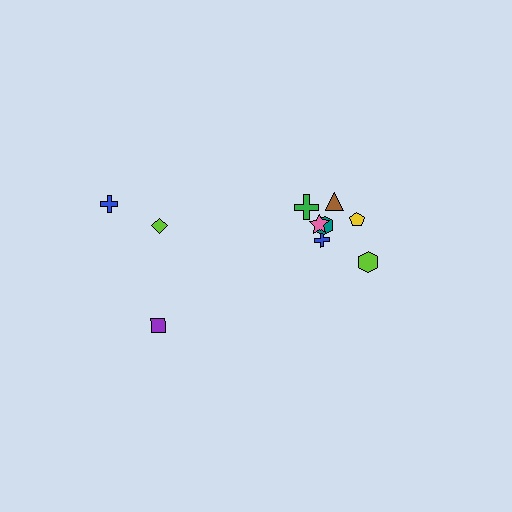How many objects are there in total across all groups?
There are 10 objects.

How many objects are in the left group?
There are 3 objects.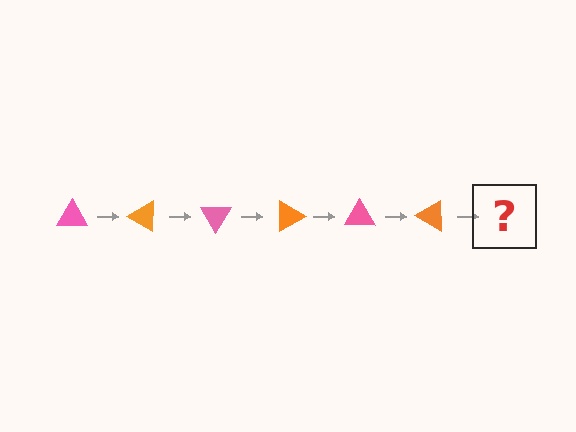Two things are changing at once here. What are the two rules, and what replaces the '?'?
The two rules are that it rotates 30 degrees each step and the color cycles through pink and orange. The '?' should be a pink triangle, rotated 180 degrees from the start.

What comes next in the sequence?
The next element should be a pink triangle, rotated 180 degrees from the start.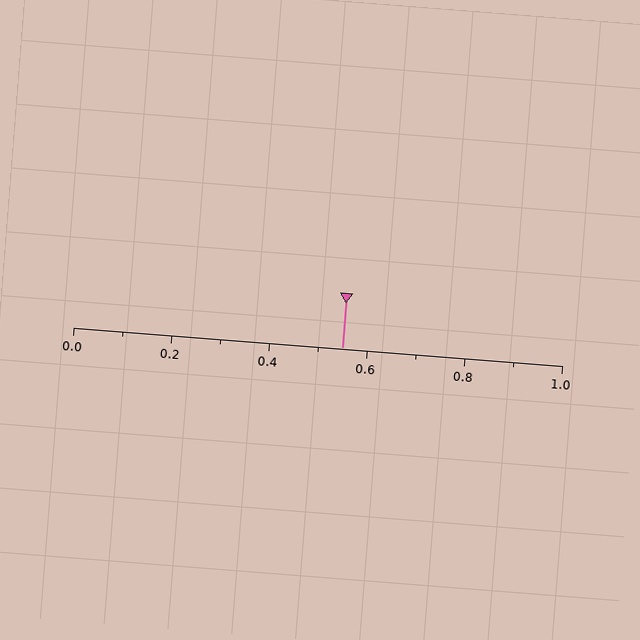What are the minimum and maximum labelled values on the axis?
The axis runs from 0.0 to 1.0.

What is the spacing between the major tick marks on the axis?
The major ticks are spaced 0.2 apart.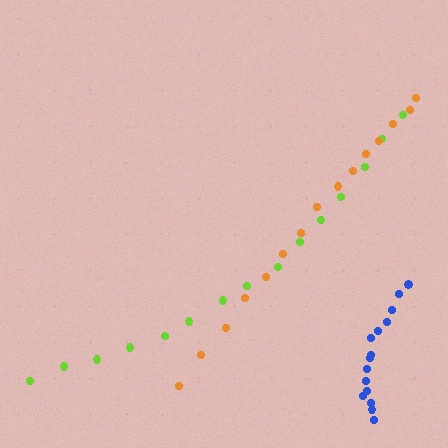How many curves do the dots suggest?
There are 3 distinct paths.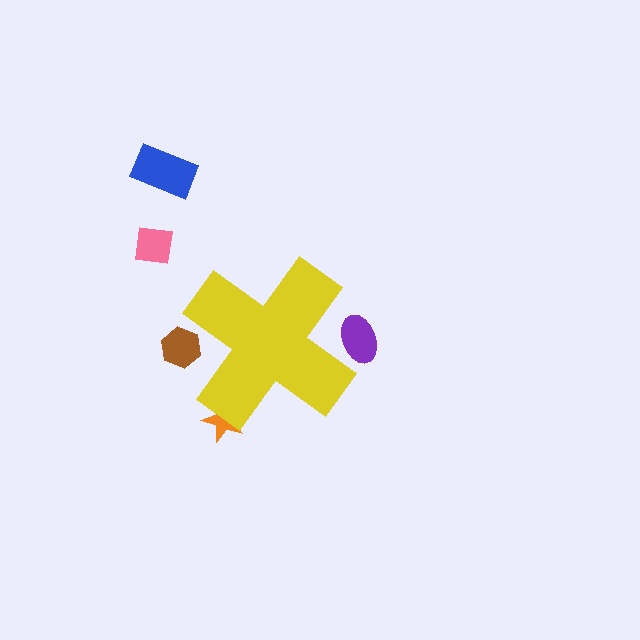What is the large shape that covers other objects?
A yellow cross.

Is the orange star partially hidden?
Yes, the orange star is partially hidden behind the yellow cross.